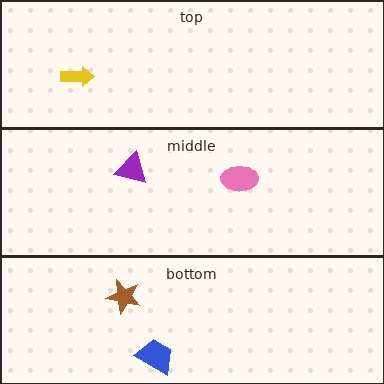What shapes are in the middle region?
The purple triangle, the pink ellipse.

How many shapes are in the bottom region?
2.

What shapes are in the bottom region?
The brown star, the blue trapezoid.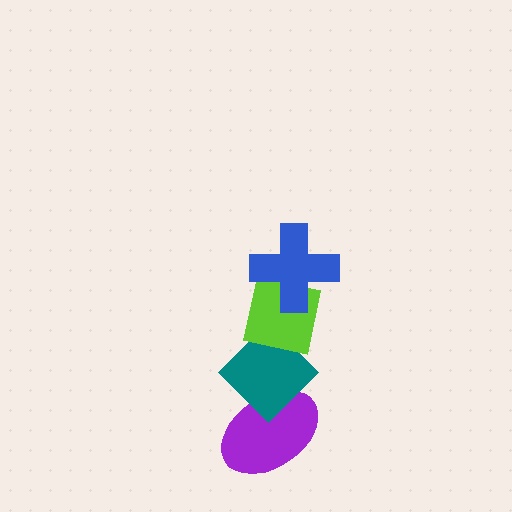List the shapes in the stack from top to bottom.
From top to bottom: the blue cross, the lime square, the teal diamond, the purple ellipse.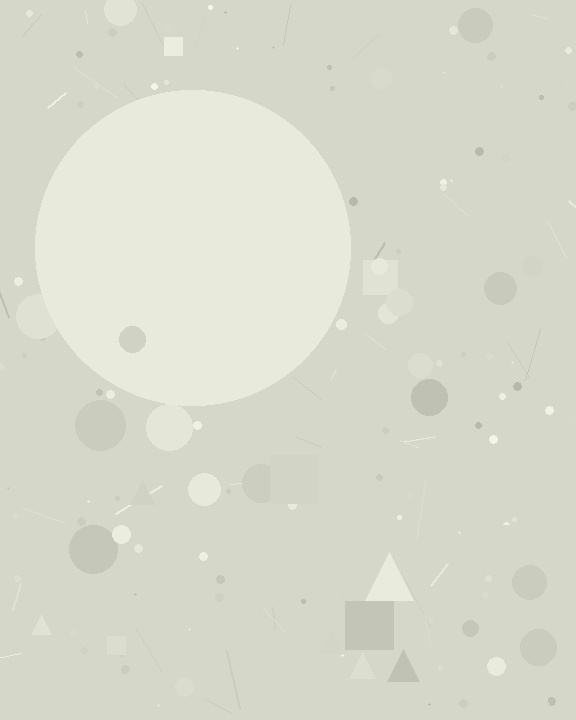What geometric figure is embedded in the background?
A circle is embedded in the background.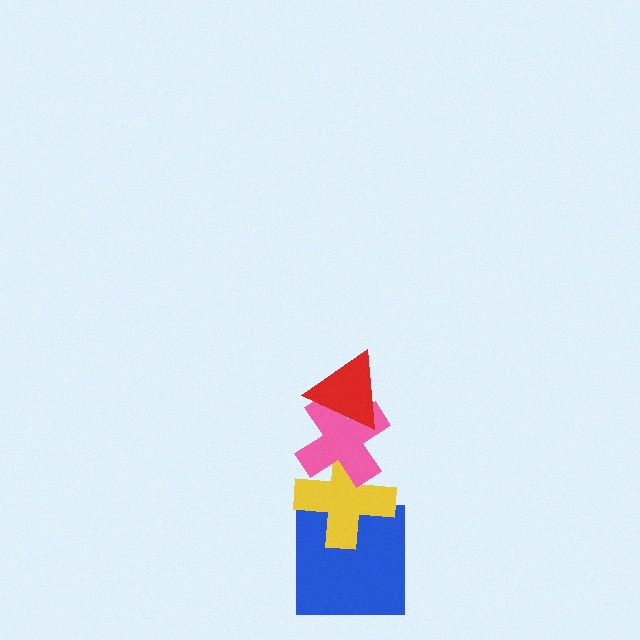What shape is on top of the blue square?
The yellow cross is on top of the blue square.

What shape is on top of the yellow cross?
The pink cross is on top of the yellow cross.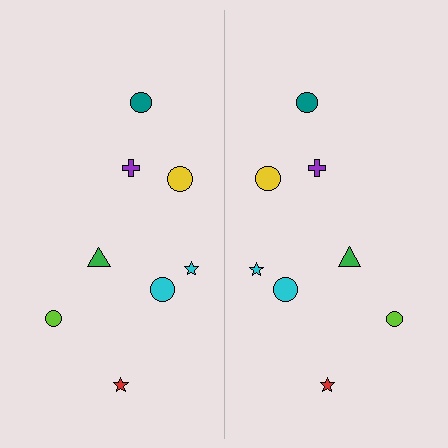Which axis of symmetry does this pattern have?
The pattern has a vertical axis of symmetry running through the center of the image.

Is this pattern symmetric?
Yes, this pattern has bilateral (reflection) symmetry.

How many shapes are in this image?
There are 16 shapes in this image.